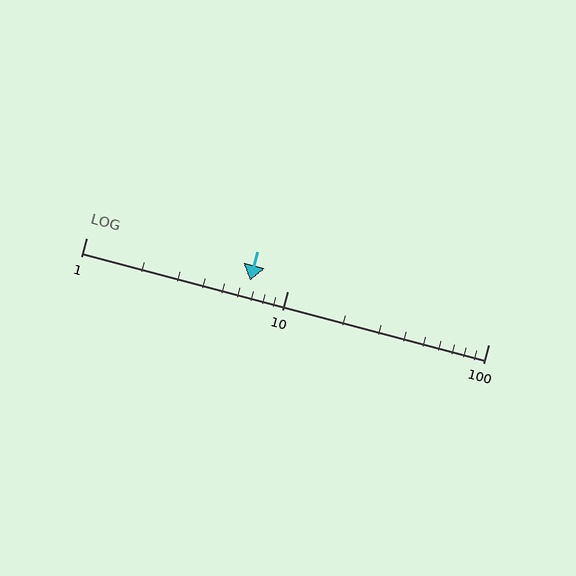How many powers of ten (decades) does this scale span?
The scale spans 2 decades, from 1 to 100.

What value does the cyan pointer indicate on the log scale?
The pointer indicates approximately 6.5.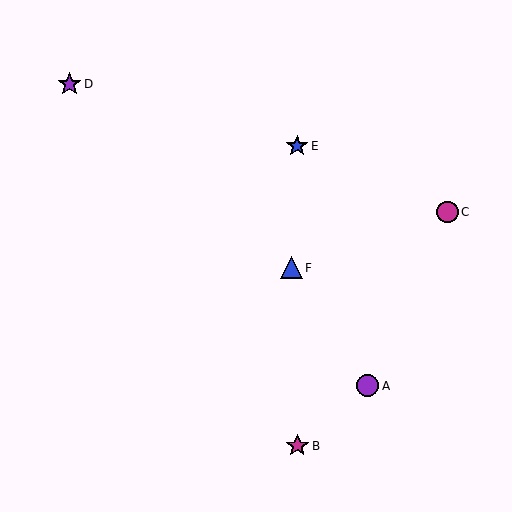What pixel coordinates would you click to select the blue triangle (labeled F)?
Click at (291, 268) to select the blue triangle F.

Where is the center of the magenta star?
The center of the magenta star is at (297, 446).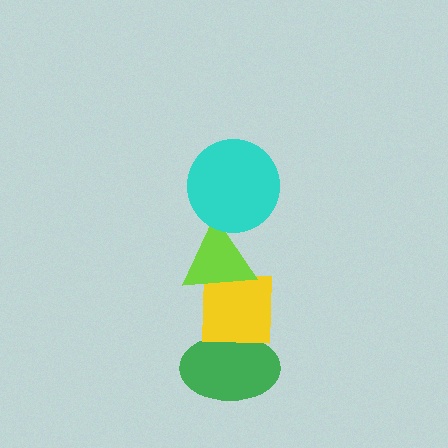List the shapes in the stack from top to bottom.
From top to bottom: the cyan circle, the lime triangle, the yellow square, the green ellipse.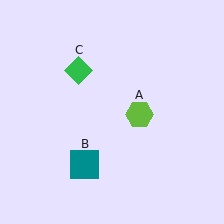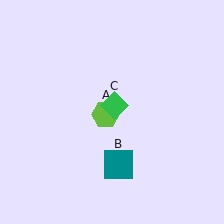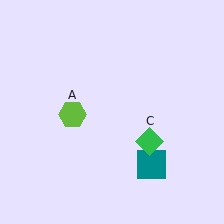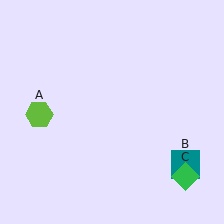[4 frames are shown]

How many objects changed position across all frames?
3 objects changed position: lime hexagon (object A), teal square (object B), green diamond (object C).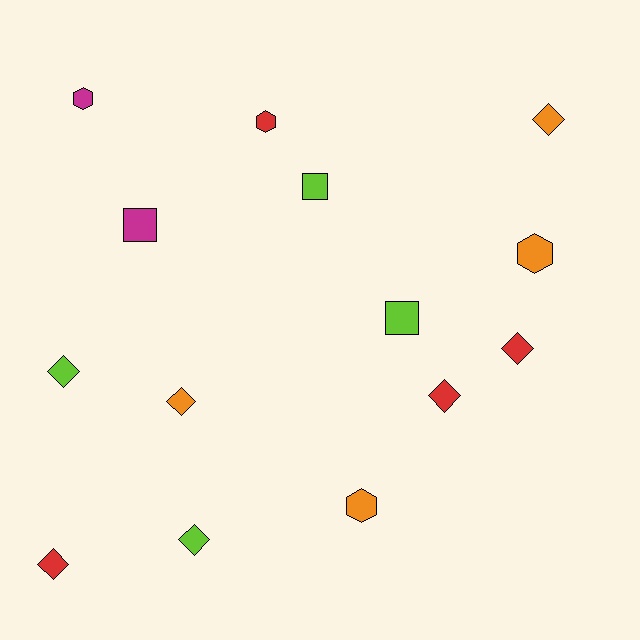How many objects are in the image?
There are 14 objects.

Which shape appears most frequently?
Diamond, with 7 objects.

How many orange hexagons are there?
There are 2 orange hexagons.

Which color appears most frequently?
Lime, with 4 objects.